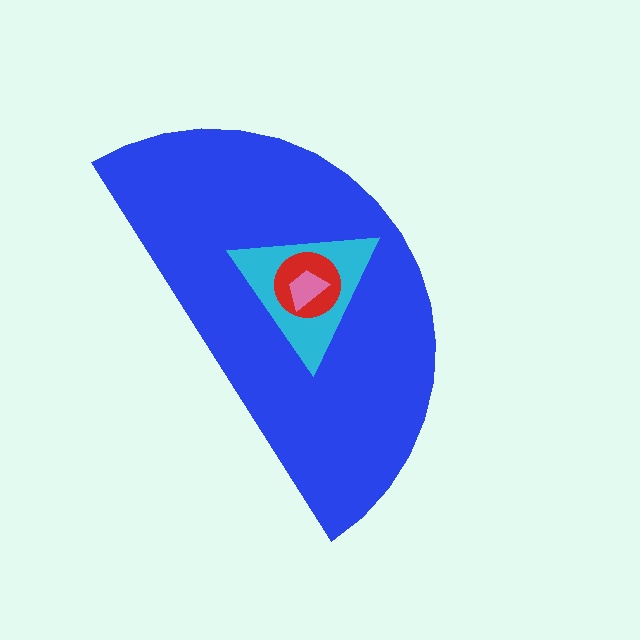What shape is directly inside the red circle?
The pink trapezoid.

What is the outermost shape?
The blue semicircle.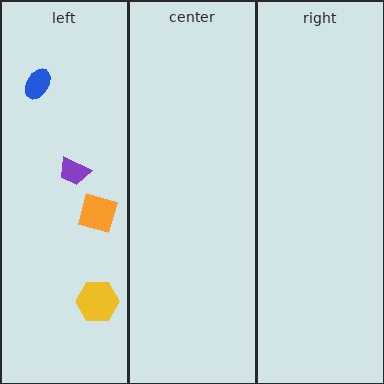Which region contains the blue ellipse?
The left region.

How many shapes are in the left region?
4.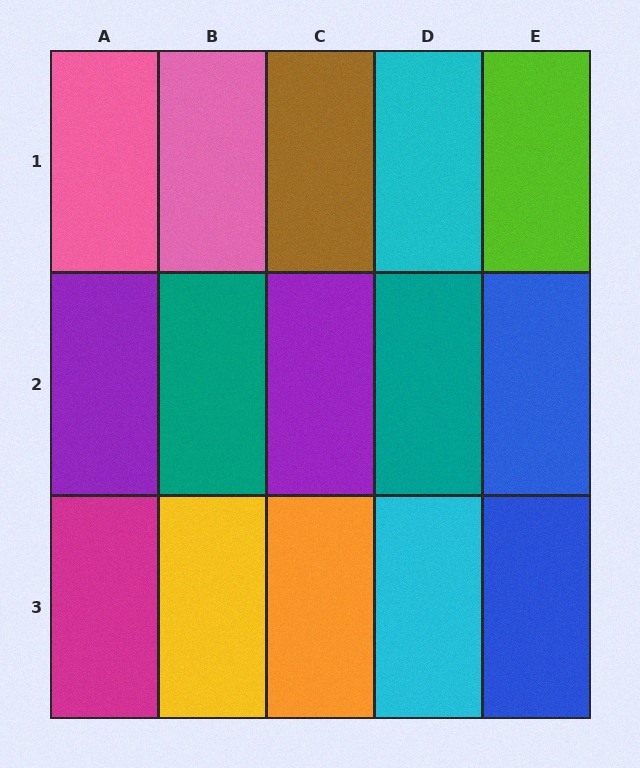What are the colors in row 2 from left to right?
Purple, teal, purple, teal, blue.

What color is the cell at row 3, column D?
Cyan.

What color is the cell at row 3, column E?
Blue.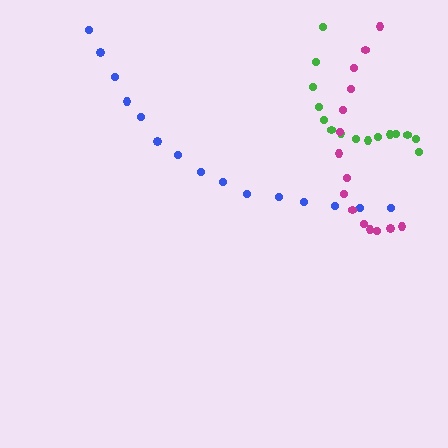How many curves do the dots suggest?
There are 3 distinct paths.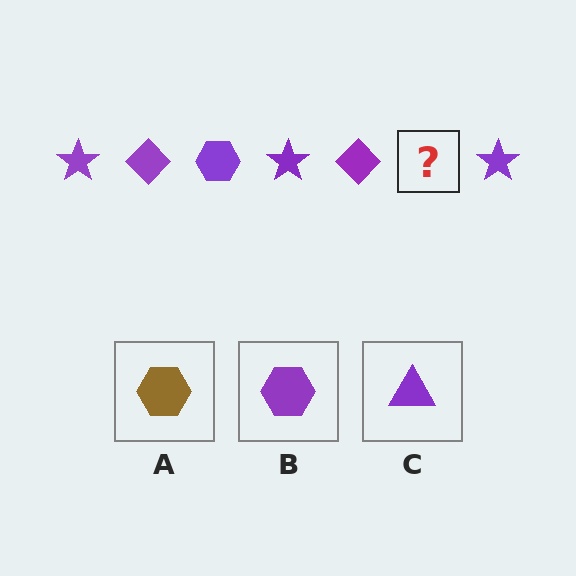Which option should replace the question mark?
Option B.